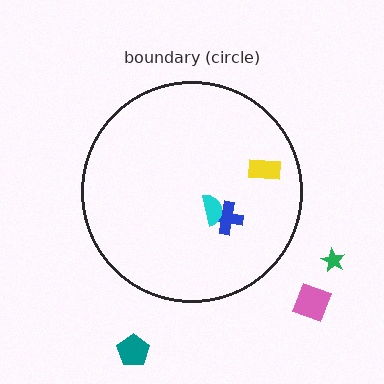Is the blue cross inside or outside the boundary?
Inside.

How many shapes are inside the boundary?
3 inside, 3 outside.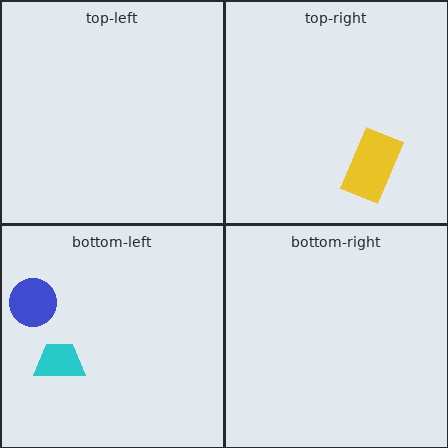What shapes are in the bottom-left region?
The blue circle, the cyan trapezoid.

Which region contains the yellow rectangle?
The top-right region.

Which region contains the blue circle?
The bottom-left region.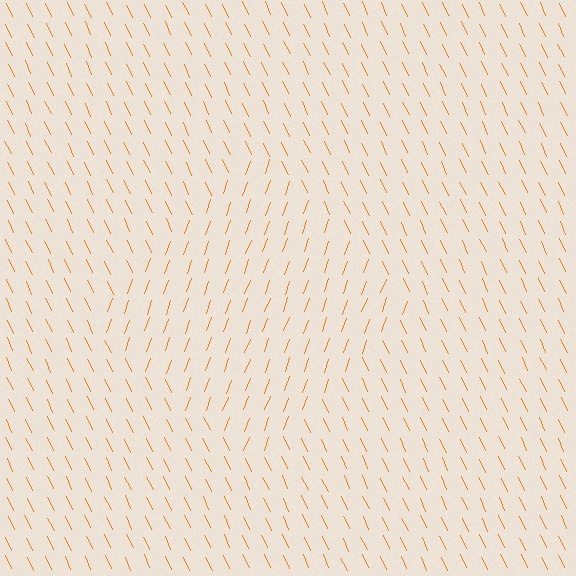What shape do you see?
I see a diamond.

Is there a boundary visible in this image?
Yes, there is a texture boundary formed by a change in line orientation.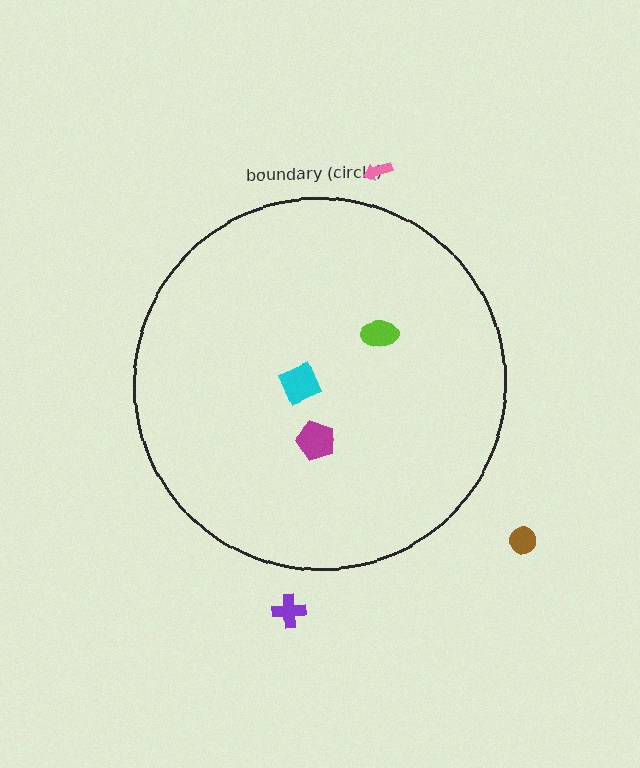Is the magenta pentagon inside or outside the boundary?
Inside.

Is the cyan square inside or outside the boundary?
Inside.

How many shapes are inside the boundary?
3 inside, 3 outside.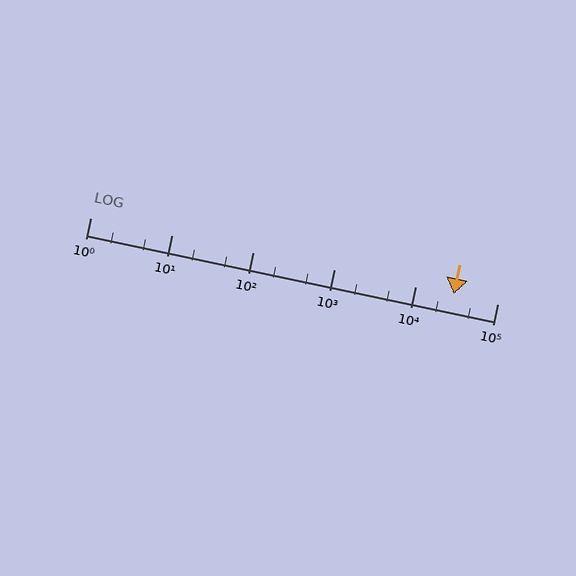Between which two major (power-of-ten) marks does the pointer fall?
The pointer is between 10000 and 100000.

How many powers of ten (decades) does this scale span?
The scale spans 5 decades, from 1 to 100000.